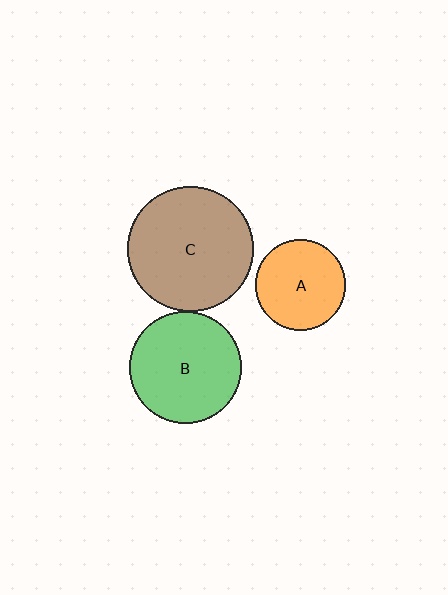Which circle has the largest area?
Circle C (brown).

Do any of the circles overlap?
No, none of the circles overlap.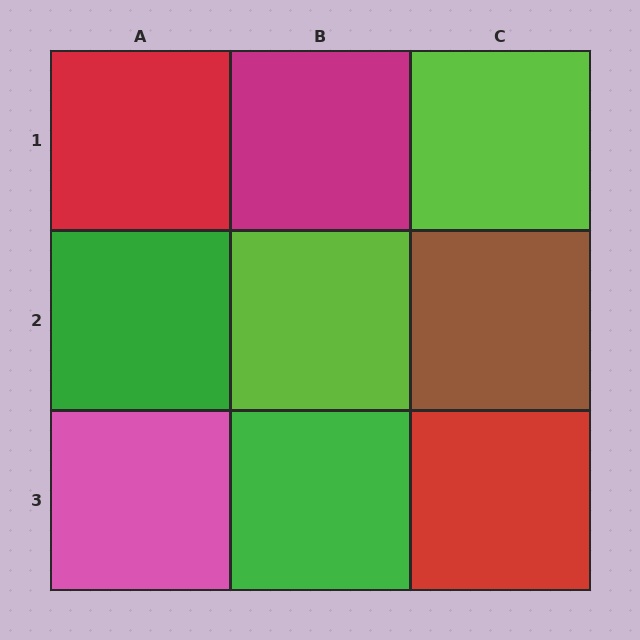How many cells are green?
2 cells are green.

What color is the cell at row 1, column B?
Magenta.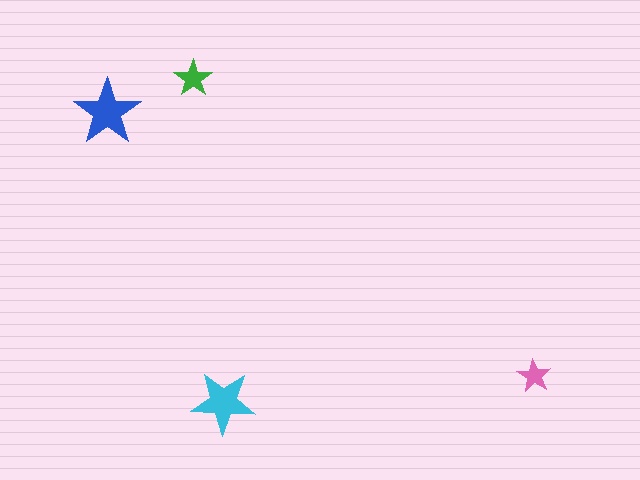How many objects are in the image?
There are 4 objects in the image.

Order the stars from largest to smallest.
the blue one, the cyan one, the green one, the pink one.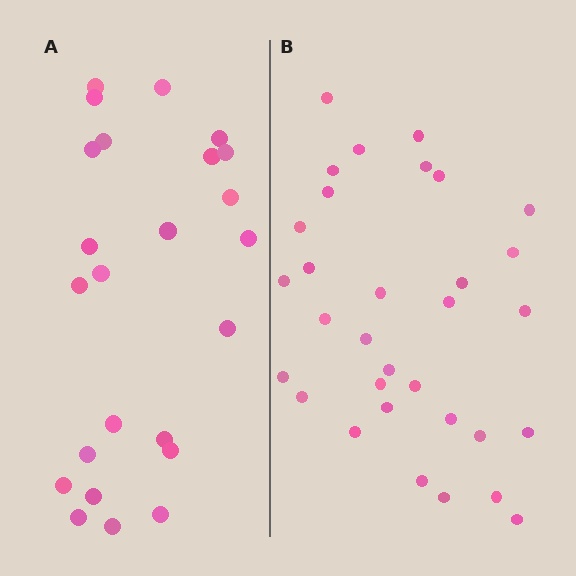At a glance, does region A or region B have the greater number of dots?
Region B (the right region) has more dots.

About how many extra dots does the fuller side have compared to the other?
Region B has roughly 8 or so more dots than region A.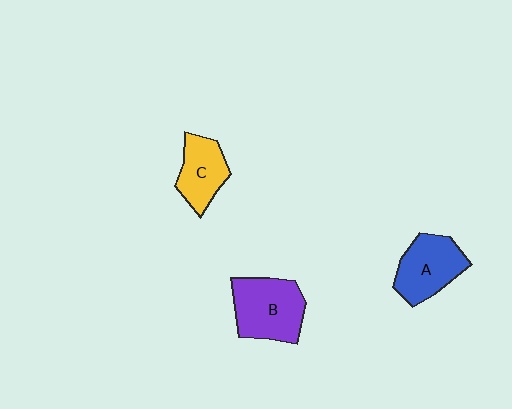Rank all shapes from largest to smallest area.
From largest to smallest: B (purple), A (blue), C (yellow).